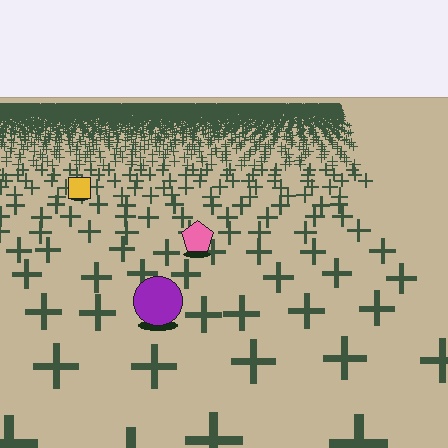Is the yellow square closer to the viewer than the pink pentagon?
No. The pink pentagon is closer — you can tell from the texture gradient: the ground texture is coarser near it.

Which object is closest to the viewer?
The purple circle is closest. The texture marks near it are larger and more spread out.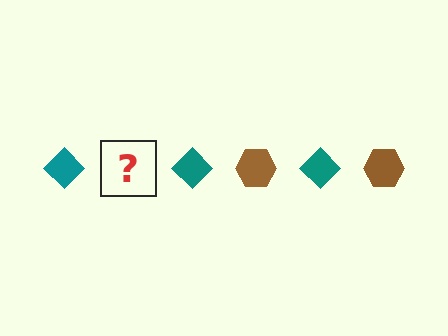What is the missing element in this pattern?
The missing element is a brown hexagon.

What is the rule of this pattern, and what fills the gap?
The rule is that the pattern alternates between teal diamond and brown hexagon. The gap should be filled with a brown hexagon.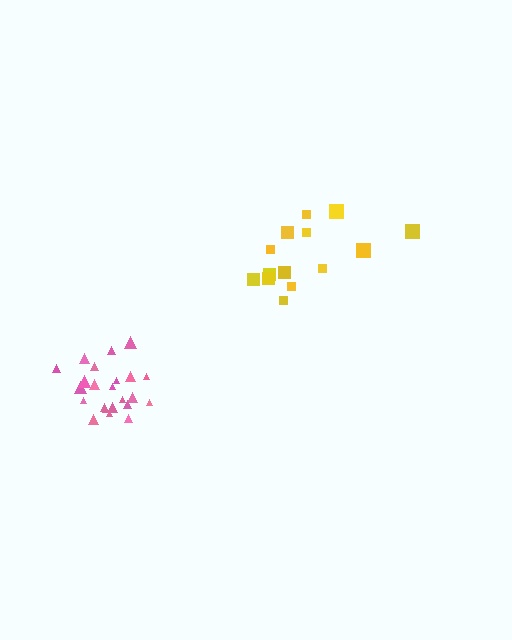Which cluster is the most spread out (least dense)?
Yellow.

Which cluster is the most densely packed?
Pink.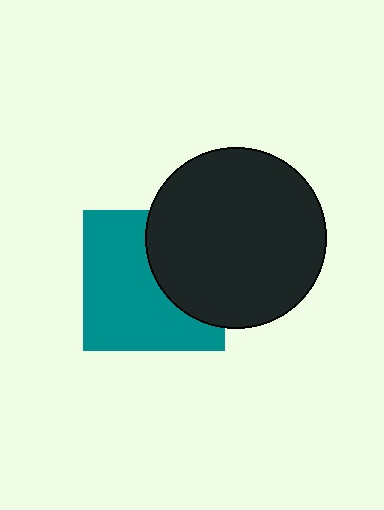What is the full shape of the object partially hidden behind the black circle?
The partially hidden object is a teal square.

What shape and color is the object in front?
The object in front is a black circle.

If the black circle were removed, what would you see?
You would see the complete teal square.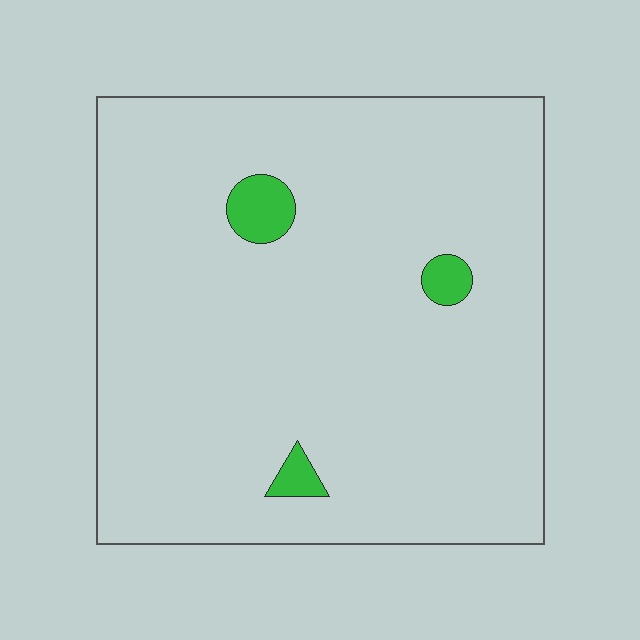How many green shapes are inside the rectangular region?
3.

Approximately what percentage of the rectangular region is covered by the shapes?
Approximately 5%.